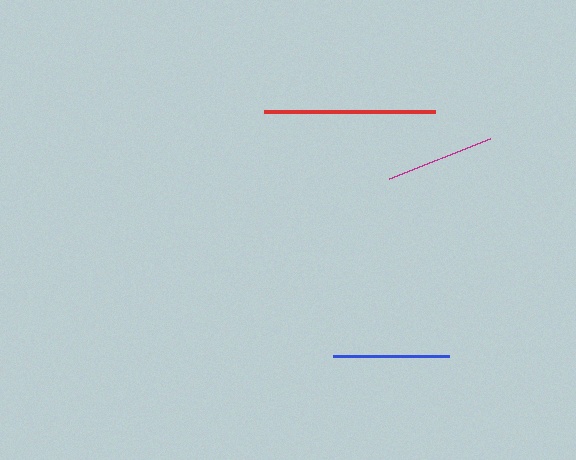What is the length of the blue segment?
The blue segment is approximately 115 pixels long.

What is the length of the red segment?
The red segment is approximately 171 pixels long.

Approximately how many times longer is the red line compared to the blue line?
The red line is approximately 1.5 times the length of the blue line.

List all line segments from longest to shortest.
From longest to shortest: red, blue, magenta.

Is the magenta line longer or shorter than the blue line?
The blue line is longer than the magenta line.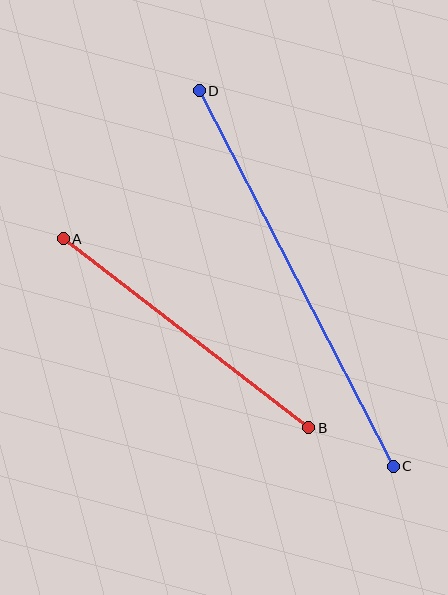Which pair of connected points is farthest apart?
Points C and D are farthest apart.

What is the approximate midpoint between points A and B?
The midpoint is at approximately (186, 333) pixels.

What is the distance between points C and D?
The distance is approximately 423 pixels.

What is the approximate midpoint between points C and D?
The midpoint is at approximately (296, 278) pixels.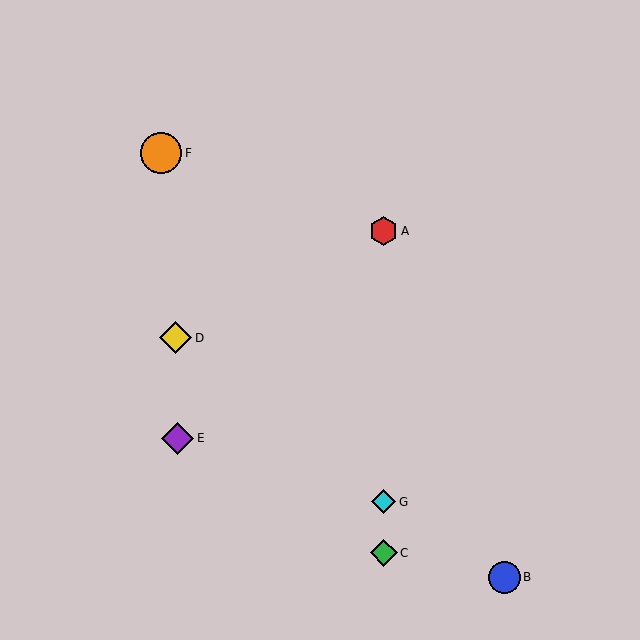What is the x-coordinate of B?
Object B is at x≈504.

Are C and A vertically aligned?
Yes, both are at x≈384.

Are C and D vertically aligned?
No, C is at x≈384 and D is at x≈176.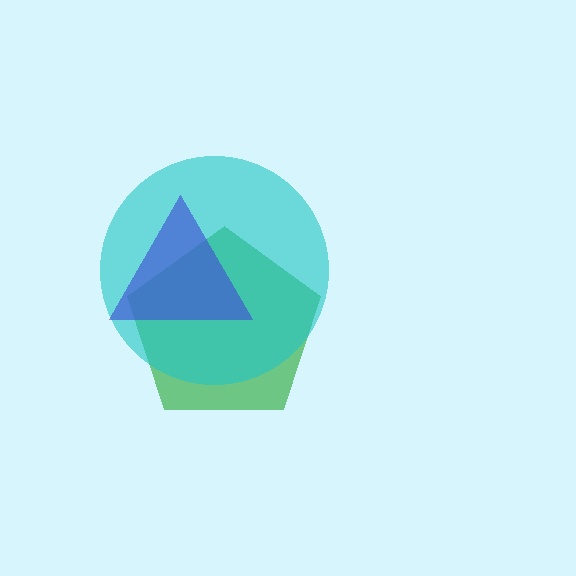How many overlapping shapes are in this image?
There are 3 overlapping shapes in the image.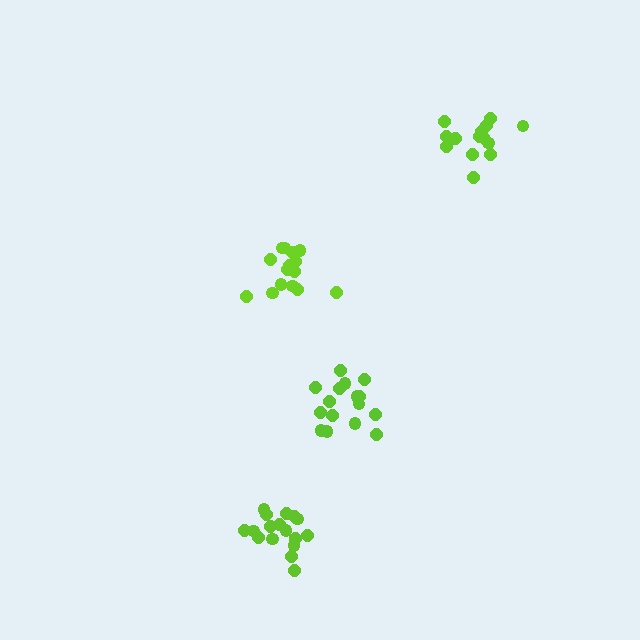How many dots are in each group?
Group 1: 15 dots, Group 2: 16 dots, Group 3: 17 dots, Group 4: 15 dots (63 total).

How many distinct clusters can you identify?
There are 4 distinct clusters.